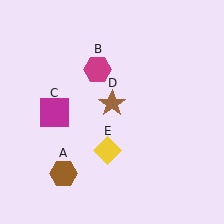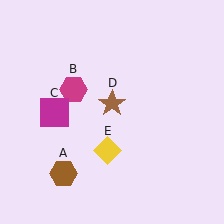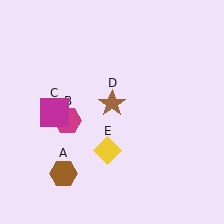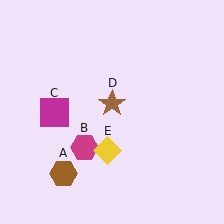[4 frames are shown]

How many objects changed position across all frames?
1 object changed position: magenta hexagon (object B).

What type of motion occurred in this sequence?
The magenta hexagon (object B) rotated counterclockwise around the center of the scene.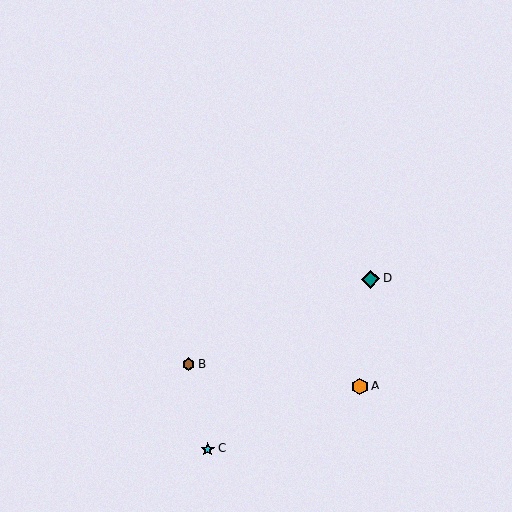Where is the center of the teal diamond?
The center of the teal diamond is at (371, 279).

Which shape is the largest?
The teal diamond (labeled D) is the largest.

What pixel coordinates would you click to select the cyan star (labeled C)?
Click at (208, 449) to select the cyan star C.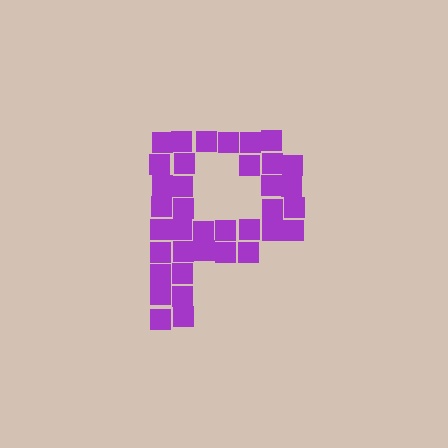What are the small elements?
The small elements are squares.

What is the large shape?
The large shape is the letter P.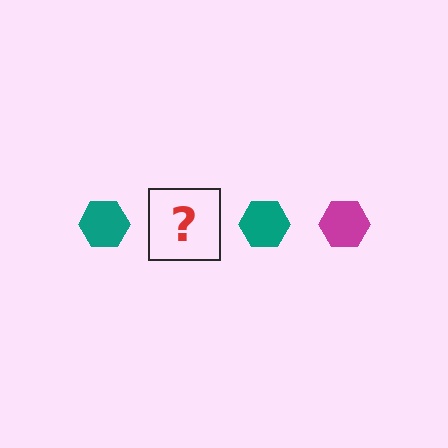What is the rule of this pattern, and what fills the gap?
The rule is that the pattern cycles through teal, magenta hexagons. The gap should be filled with a magenta hexagon.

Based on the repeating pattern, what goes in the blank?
The blank should be a magenta hexagon.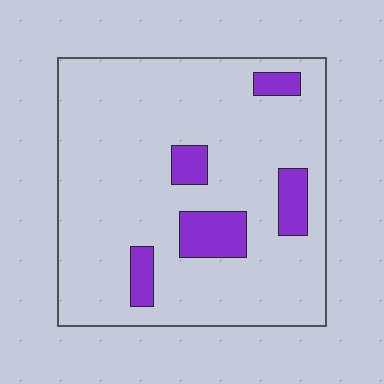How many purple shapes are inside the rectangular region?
5.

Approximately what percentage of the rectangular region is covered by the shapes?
Approximately 15%.